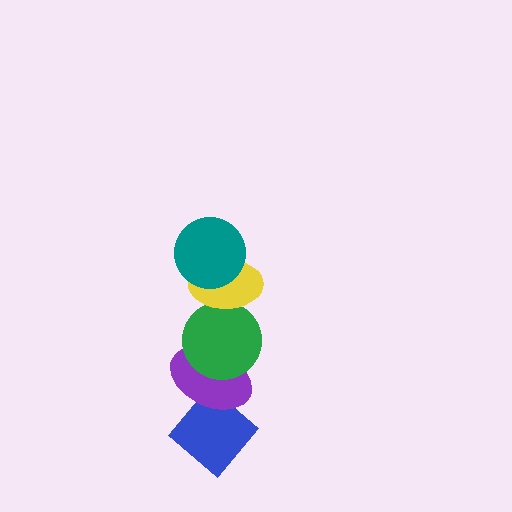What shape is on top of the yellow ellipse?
The teal circle is on top of the yellow ellipse.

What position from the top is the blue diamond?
The blue diamond is 5th from the top.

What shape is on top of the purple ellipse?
The green circle is on top of the purple ellipse.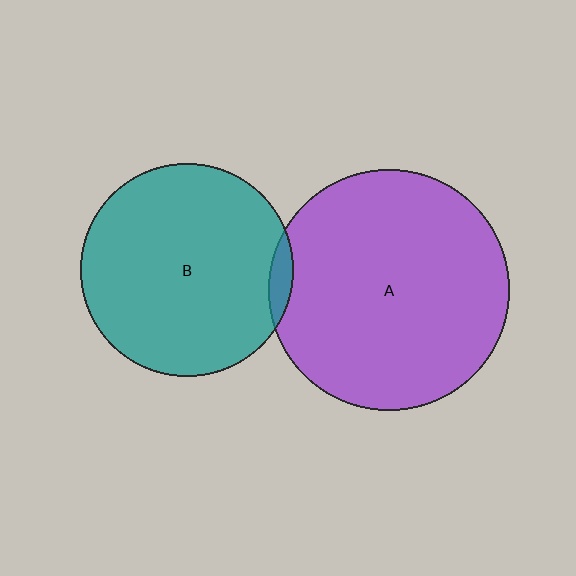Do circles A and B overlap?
Yes.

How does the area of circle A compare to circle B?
Approximately 1.3 times.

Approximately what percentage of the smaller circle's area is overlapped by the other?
Approximately 5%.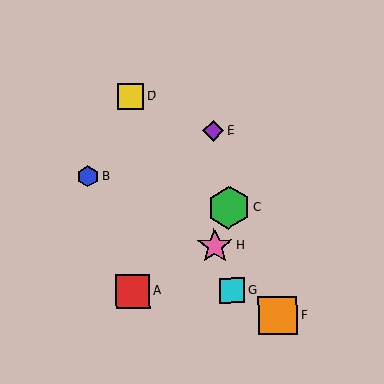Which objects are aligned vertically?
Objects A, D are aligned vertically.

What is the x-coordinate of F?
Object F is at x≈278.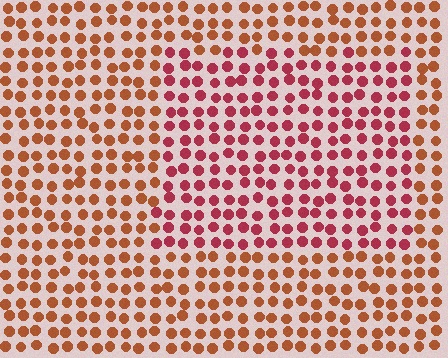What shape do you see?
I see a rectangle.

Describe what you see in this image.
The image is filled with small brown elements in a uniform arrangement. A rectangle-shaped region is visible where the elements are tinted to a slightly different hue, forming a subtle color boundary.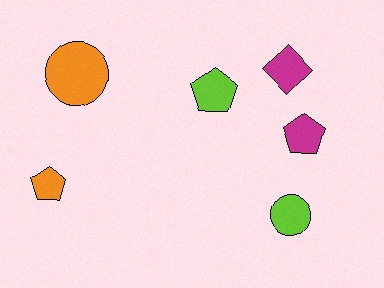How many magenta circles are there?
There are no magenta circles.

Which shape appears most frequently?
Pentagon, with 3 objects.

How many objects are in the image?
There are 6 objects.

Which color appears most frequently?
Lime, with 2 objects.